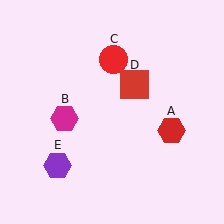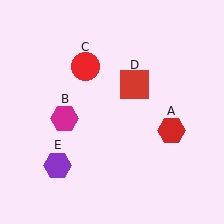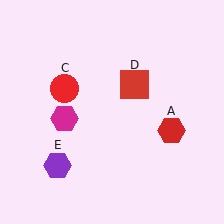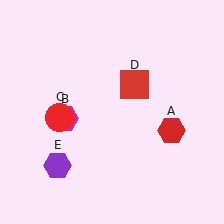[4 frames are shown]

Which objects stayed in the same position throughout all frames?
Red hexagon (object A) and magenta hexagon (object B) and red square (object D) and purple hexagon (object E) remained stationary.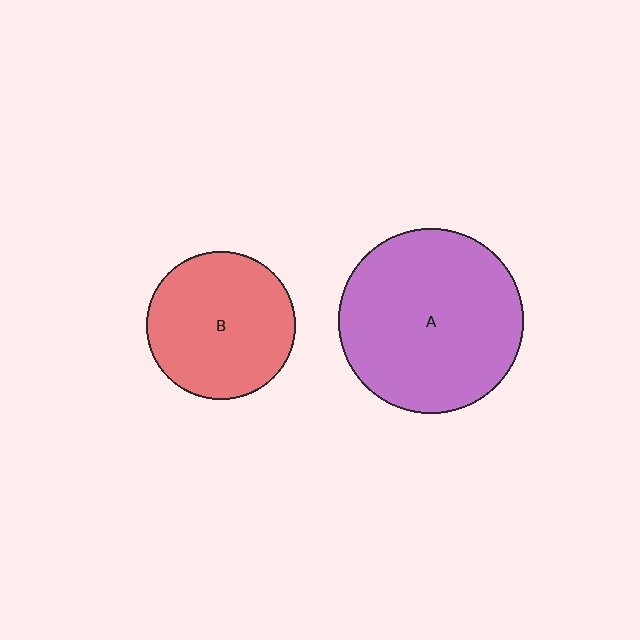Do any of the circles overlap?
No, none of the circles overlap.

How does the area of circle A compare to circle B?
Approximately 1.6 times.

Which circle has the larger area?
Circle A (purple).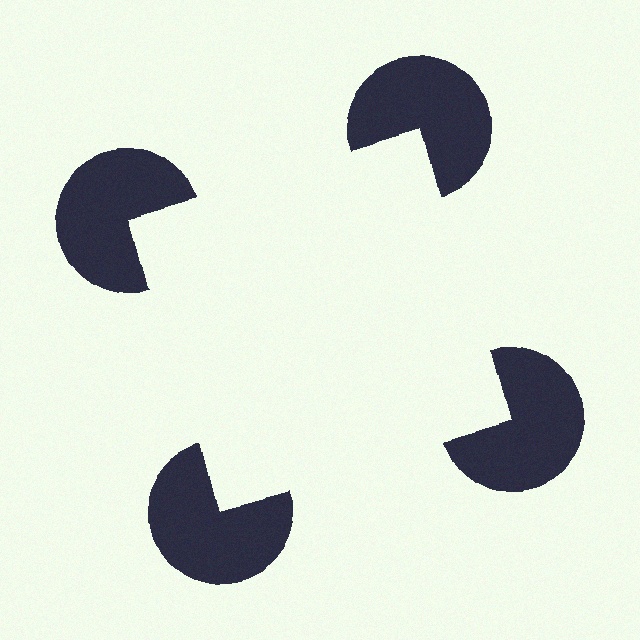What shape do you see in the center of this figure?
An illusory square — its edges are inferred from the aligned wedge cuts in the pac-man discs, not physically drawn.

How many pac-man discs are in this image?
There are 4 — one at each vertex of the illusory square.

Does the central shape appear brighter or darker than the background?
It typically appears slightly brighter than the background, even though no actual brightness change is drawn.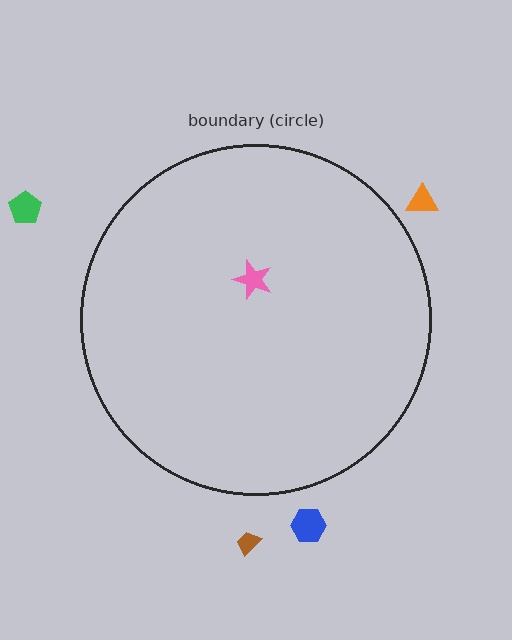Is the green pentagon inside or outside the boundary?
Outside.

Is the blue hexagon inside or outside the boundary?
Outside.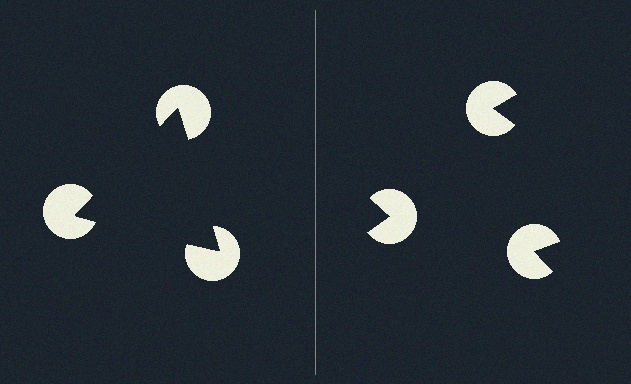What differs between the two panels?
The pac-man discs are positioned identically on both sides; only the wedge orientations differ. On the left they align to a triangle; on the right they are misaligned.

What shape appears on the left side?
An illusory triangle.